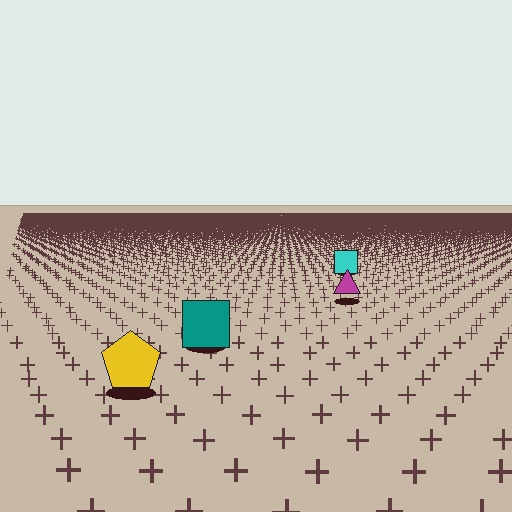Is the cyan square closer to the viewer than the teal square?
No. The teal square is closer — you can tell from the texture gradient: the ground texture is coarser near it.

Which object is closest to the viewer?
The yellow pentagon is closest. The texture marks near it are larger and more spread out.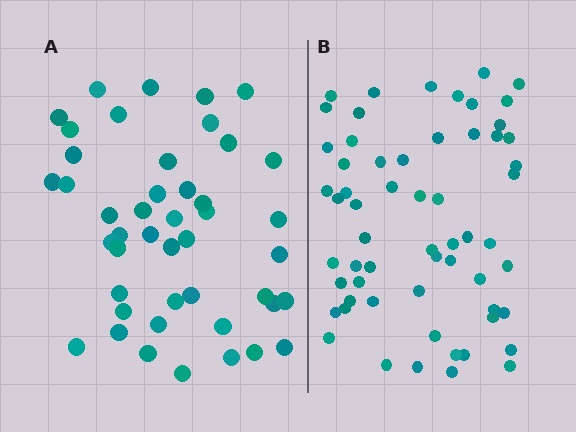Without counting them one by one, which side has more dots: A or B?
Region B (the right region) has more dots.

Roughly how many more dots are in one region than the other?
Region B has approximately 15 more dots than region A.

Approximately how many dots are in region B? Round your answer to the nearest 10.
About 60 dots.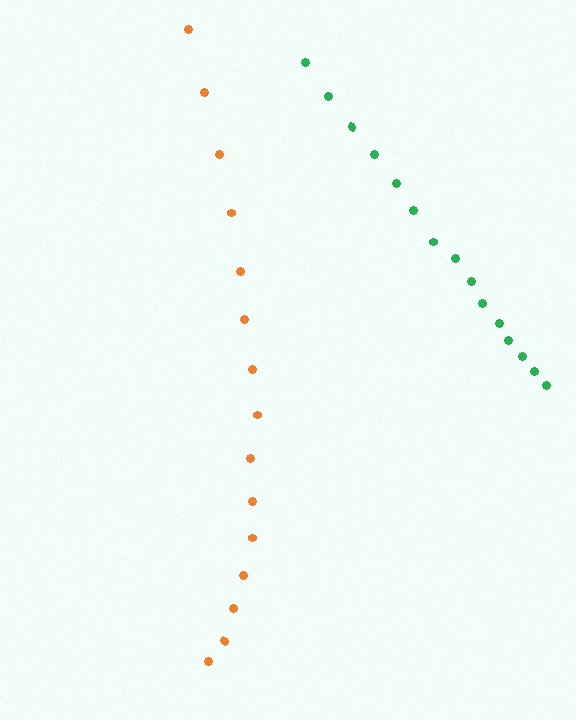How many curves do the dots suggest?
There are 2 distinct paths.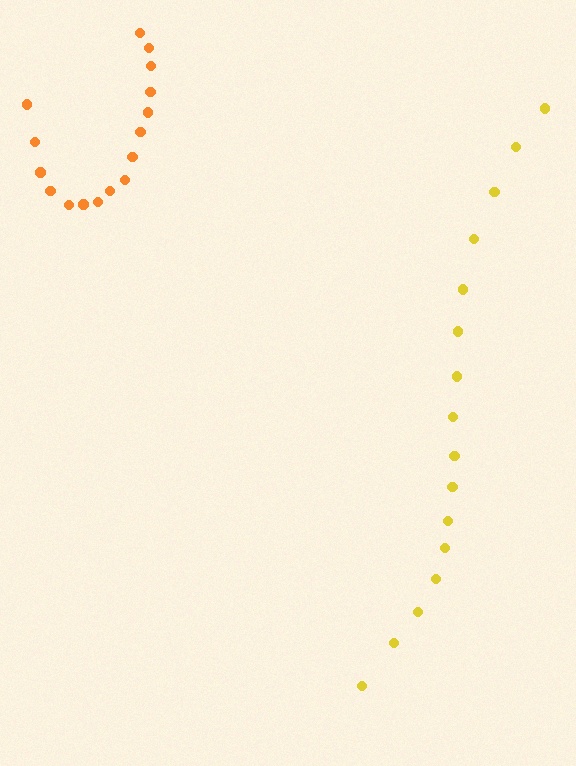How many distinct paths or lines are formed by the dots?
There are 2 distinct paths.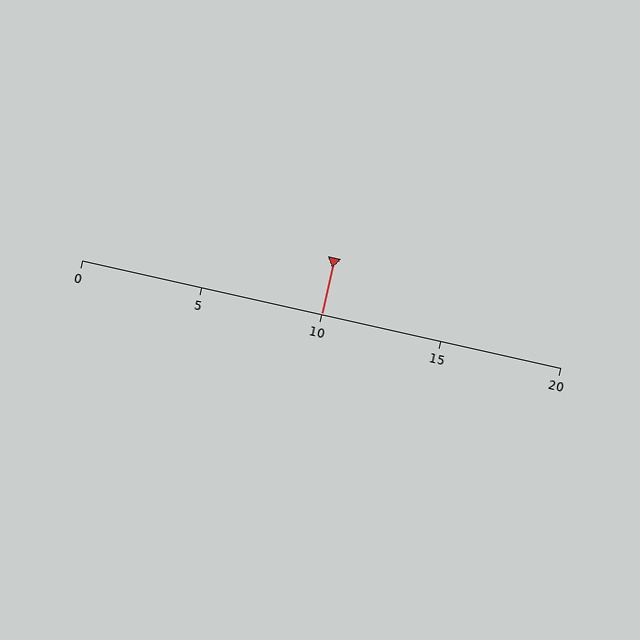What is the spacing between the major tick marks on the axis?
The major ticks are spaced 5 apart.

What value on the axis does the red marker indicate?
The marker indicates approximately 10.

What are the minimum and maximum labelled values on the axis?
The axis runs from 0 to 20.